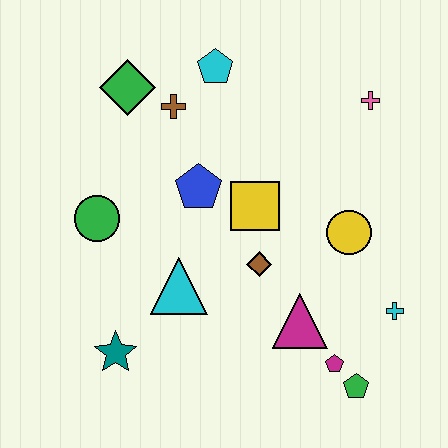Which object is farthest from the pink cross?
The teal star is farthest from the pink cross.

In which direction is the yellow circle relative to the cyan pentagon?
The yellow circle is below the cyan pentagon.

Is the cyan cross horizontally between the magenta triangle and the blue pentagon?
No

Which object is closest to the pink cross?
The yellow circle is closest to the pink cross.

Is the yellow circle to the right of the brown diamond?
Yes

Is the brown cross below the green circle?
No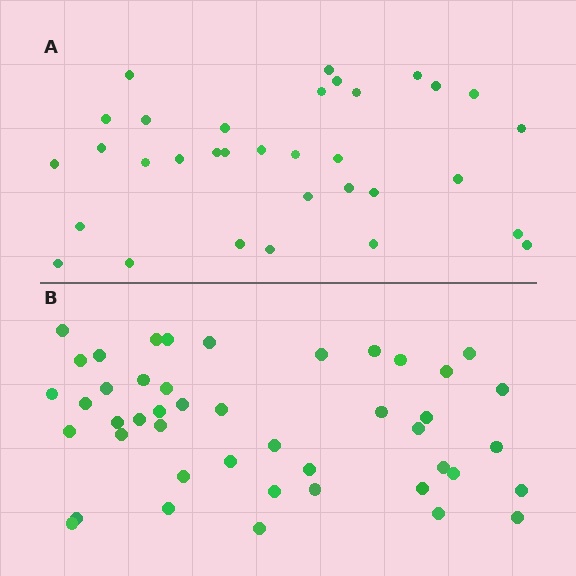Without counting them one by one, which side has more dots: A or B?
Region B (the bottom region) has more dots.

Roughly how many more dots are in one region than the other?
Region B has roughly 12 or so more dots than region A.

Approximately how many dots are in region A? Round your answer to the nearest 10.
About 30 dots. (The exact count is 33, which rounds to 30.)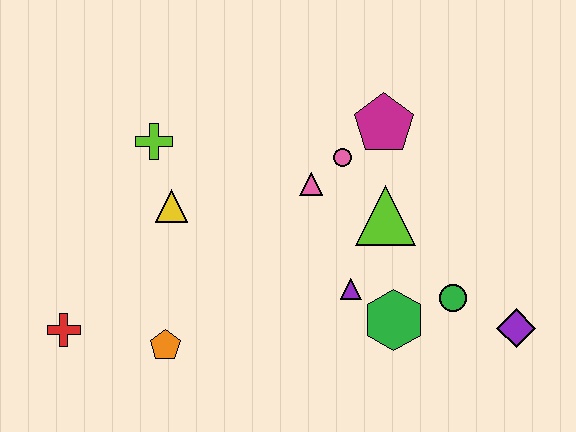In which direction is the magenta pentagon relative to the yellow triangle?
The magenta pentagon is to the right of the yellow triangle.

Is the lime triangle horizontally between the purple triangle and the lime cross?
No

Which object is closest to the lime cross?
The yellow triangle is closest to the lime cross.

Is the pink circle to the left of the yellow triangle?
No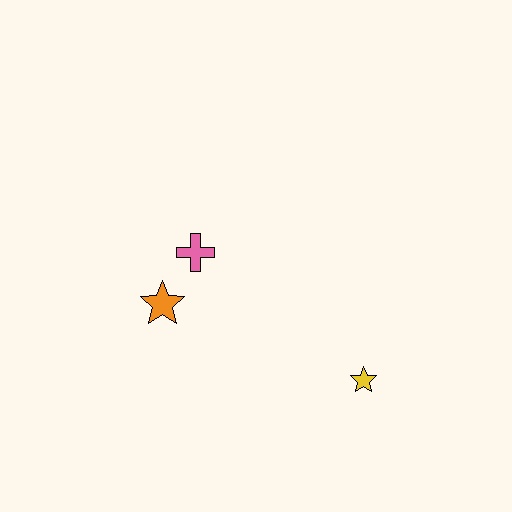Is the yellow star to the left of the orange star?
No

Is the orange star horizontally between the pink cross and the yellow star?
No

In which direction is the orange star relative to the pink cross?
The orange star is below the pink cross.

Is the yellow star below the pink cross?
Yes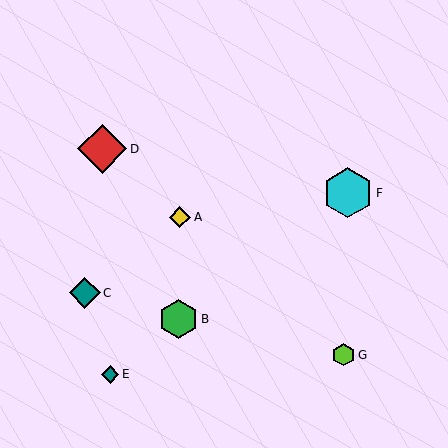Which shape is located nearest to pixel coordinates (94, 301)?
The teal diamond (labeled C) at (85, 293) is nearest to that location.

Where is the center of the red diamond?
The center of the red diamond is at (102, 149).